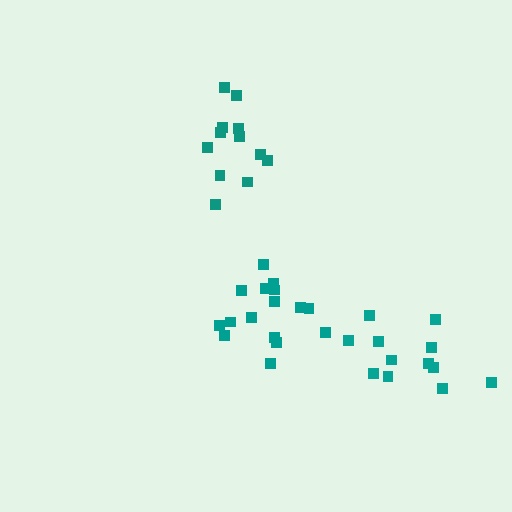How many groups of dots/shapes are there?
There are 3 groups.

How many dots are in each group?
Group 1: 12 dots, Group 2: 12 dots, Group 3: 16 dots (40 total).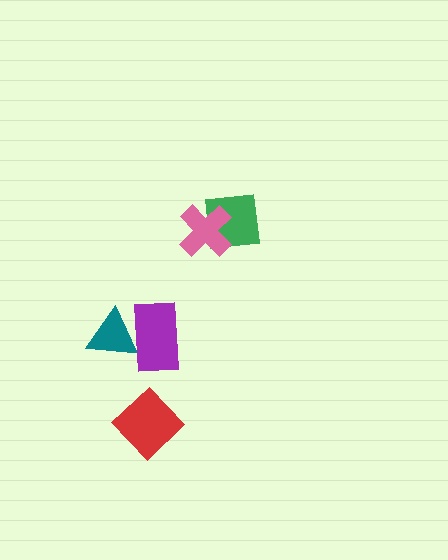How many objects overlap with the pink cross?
1 object overlaps with the pink cross.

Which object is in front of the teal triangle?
The purple rectangle is in front of the teal triangle.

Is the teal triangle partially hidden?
Yes, it is partially covered by another shape.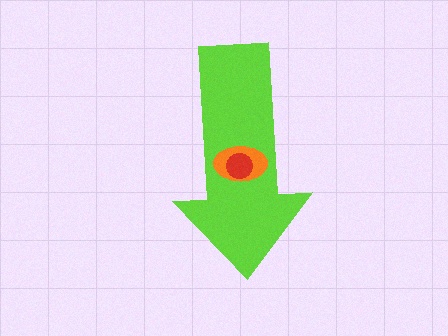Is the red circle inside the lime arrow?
Yes.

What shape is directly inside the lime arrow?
The orange ellipse.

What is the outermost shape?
The lime arrow.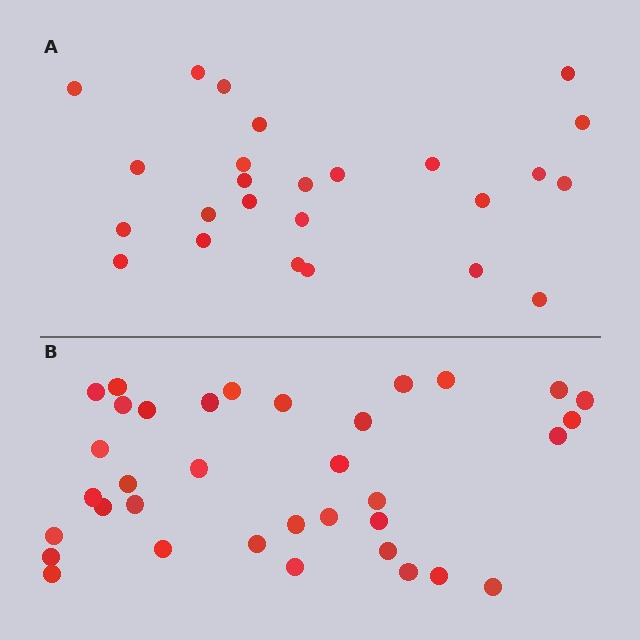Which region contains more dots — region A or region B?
Region B (the bottom region) has more dots.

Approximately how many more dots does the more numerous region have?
Region B has roughly 10 or so more dots than region A.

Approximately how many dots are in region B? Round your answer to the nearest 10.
About 40 dots. (The exact count is 35, which rounds to 40.)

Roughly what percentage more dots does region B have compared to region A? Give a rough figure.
About 40% more.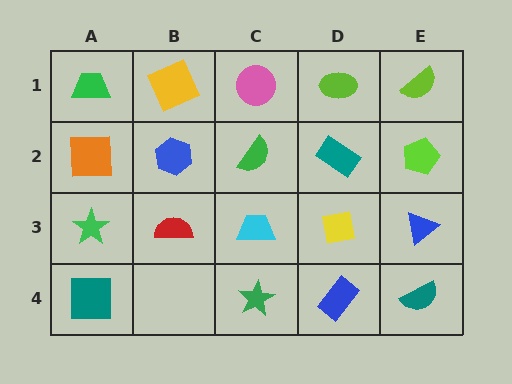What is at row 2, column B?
A blue hexagon.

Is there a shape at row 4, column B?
No, that cell is empty.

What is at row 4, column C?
A green star.